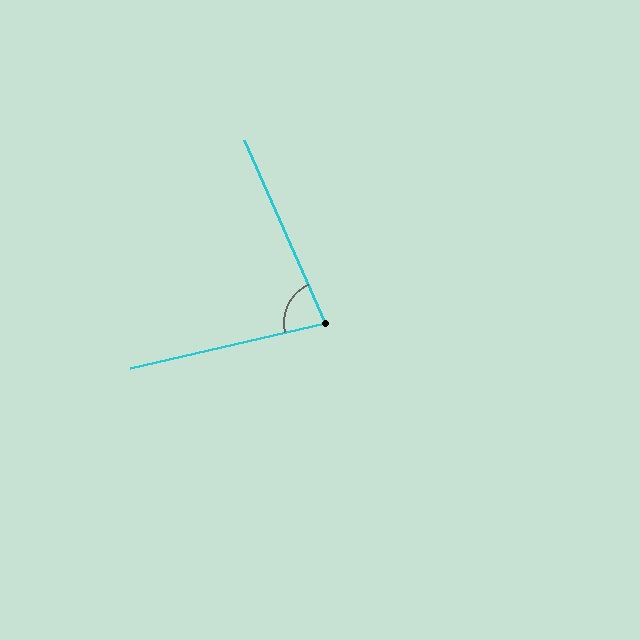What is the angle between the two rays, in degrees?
Approximately 79 degrees.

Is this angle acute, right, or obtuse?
It is acute.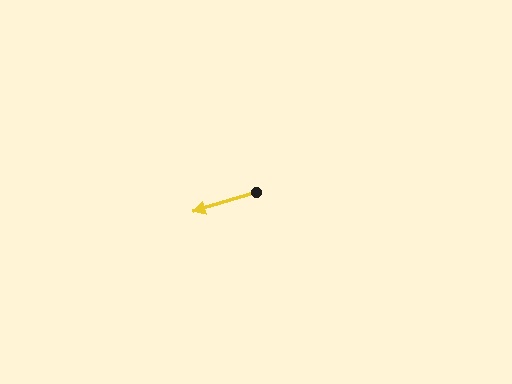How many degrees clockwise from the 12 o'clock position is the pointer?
Approximately 253 degrees.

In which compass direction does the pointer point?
West.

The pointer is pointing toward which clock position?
Roughly 8 o'clock.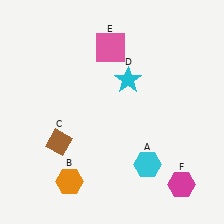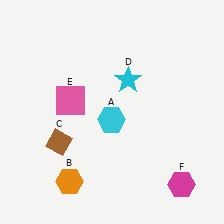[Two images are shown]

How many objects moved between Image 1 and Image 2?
2 objects moved between the two images.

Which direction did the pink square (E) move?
The pink square (E) moved down.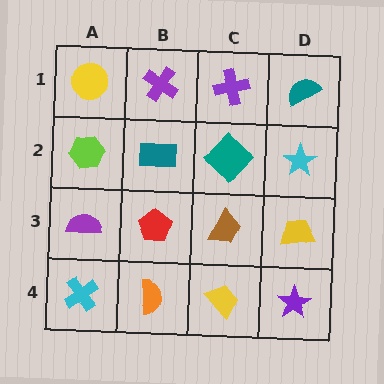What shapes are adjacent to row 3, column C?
A teal diamond (row 2, column C), a yellow trapezoid (row 4, column C), a red pentagon (row 3, column B), a yellow trapezoid (row 3, column D).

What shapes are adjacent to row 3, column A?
A lime hexagon (row 2, column A), a cyan cross (row 4, column A), a red pentagon (row 3, column B).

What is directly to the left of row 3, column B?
A purple semicircle.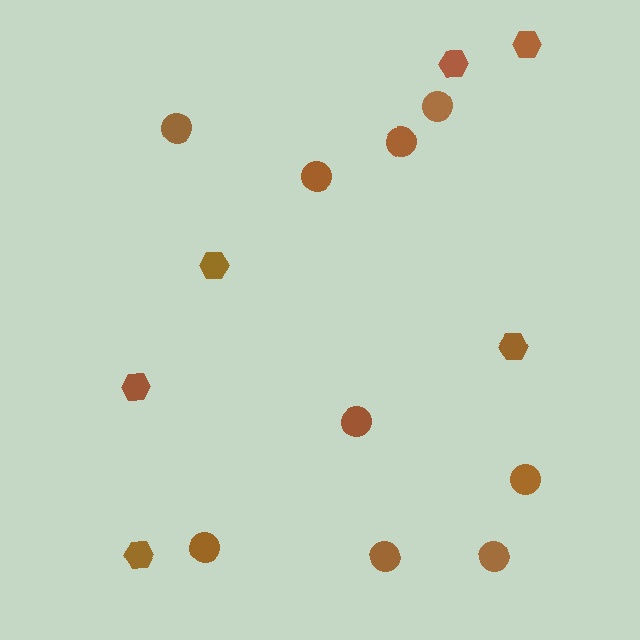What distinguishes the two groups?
There are 2 groups: one group of hexagons (6) and one group of circles (9).